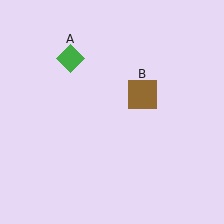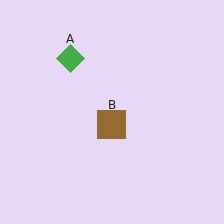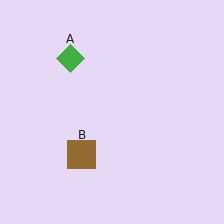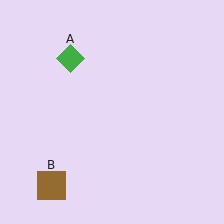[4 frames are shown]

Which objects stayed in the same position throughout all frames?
Green diamond (object A) remained stationary.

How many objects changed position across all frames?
1 object changed position: brown square (object B).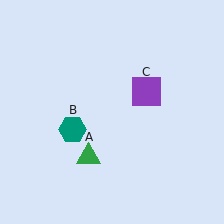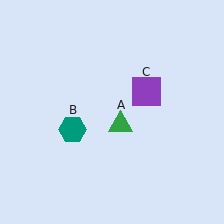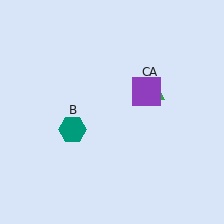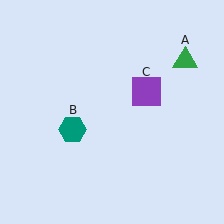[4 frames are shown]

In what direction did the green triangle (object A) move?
The green triangle (object A) moved up and to the right.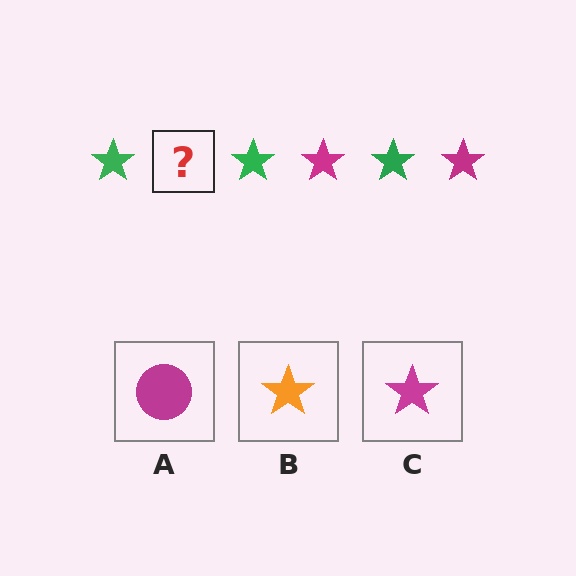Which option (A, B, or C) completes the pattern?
C.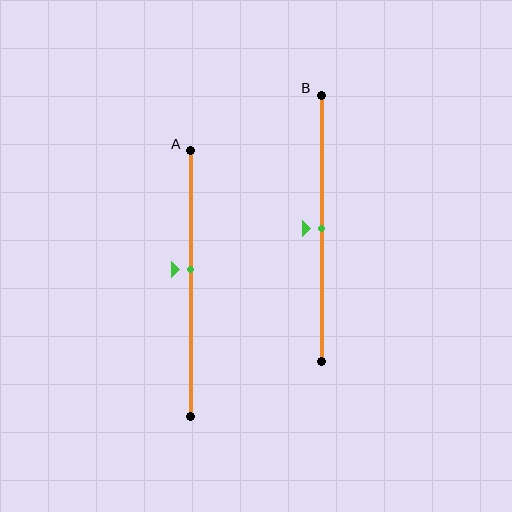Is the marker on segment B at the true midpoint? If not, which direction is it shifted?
Yes, the marker on segment B is at the true midpoint.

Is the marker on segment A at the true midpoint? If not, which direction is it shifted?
No, the marker on segment A is shifted upward by about 5% of the segment length.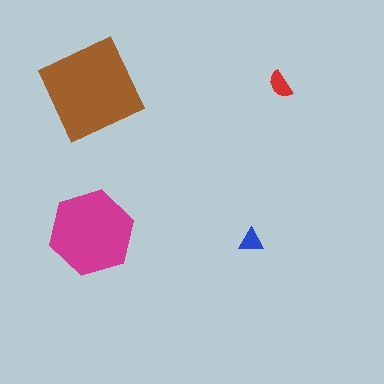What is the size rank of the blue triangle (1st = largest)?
4th.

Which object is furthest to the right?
The red semicircle is rightmost.